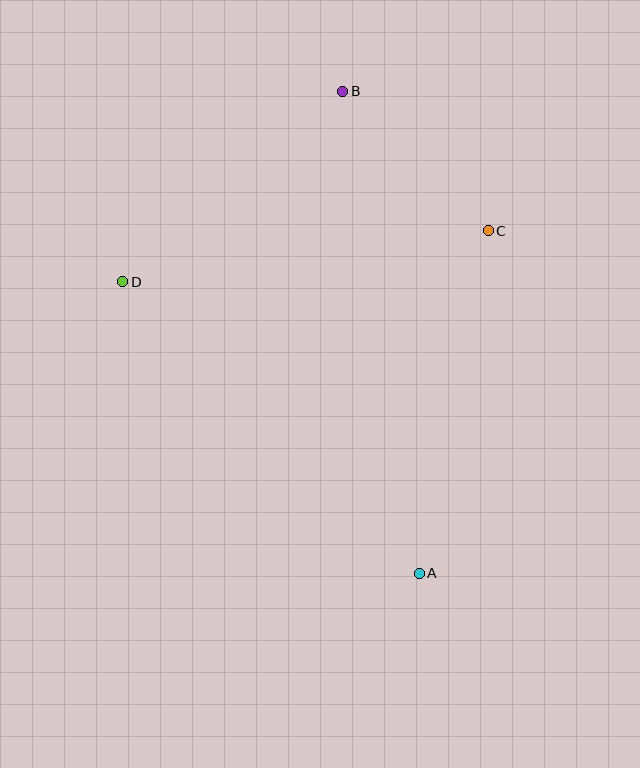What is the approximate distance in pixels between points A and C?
The distance between A and C is approximately 349 pixels.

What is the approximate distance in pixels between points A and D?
The distance between A and D is approximately 416 pixels.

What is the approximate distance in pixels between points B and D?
The distance between B and D is approximately 291 pixels.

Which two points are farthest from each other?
Points A and B are farthest from each other.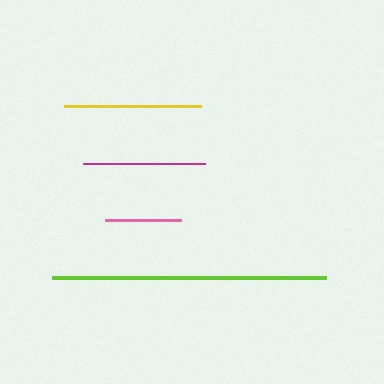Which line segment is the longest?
The lime line is the longest at approximately 274 pixels.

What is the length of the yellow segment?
The yellow segment is approximately 137 pixels long.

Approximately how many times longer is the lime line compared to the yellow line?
The lime line is approximately 2.0 times the length of the yellow line.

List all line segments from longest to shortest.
From longest to shortest: lime, yellow, magenta, pink.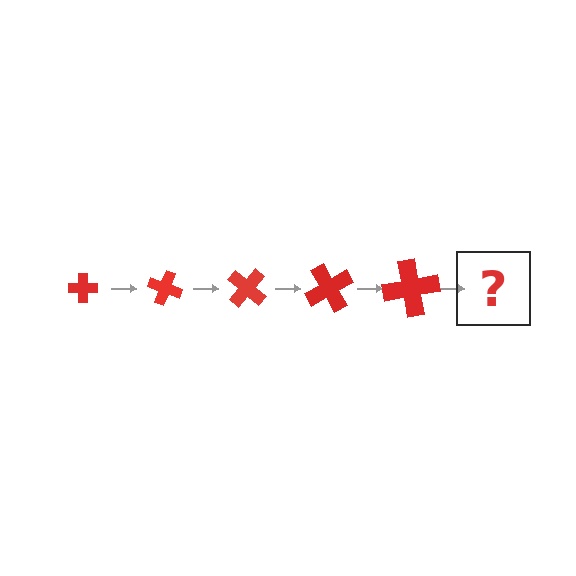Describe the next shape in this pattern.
It should be a cross, larger than the previous one and rotated 100 degrees from the start.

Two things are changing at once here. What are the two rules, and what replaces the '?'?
The two rules are that the cross grows larger each step and it rotates 20 degrees each step. The '?' should be a cross, larger than the previous one and rotated 100 degrees from the start.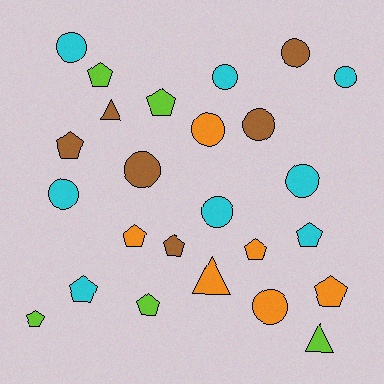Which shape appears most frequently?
Pentagon, with 11 objects.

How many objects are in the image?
There are 25 objects.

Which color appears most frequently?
Cyan, with 8 objects.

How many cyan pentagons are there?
There are 2 cyan pentagons.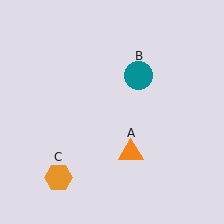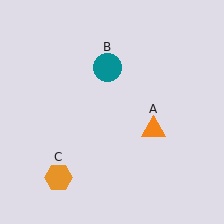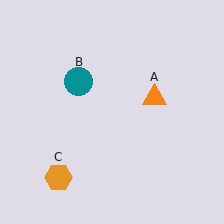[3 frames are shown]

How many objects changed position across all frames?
2 objects changed position: orange triangle (object A), teal circle (object B).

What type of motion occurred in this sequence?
The orange triangle (object A), teal circle (object B) rotated counterclockwise around the center of the scene.